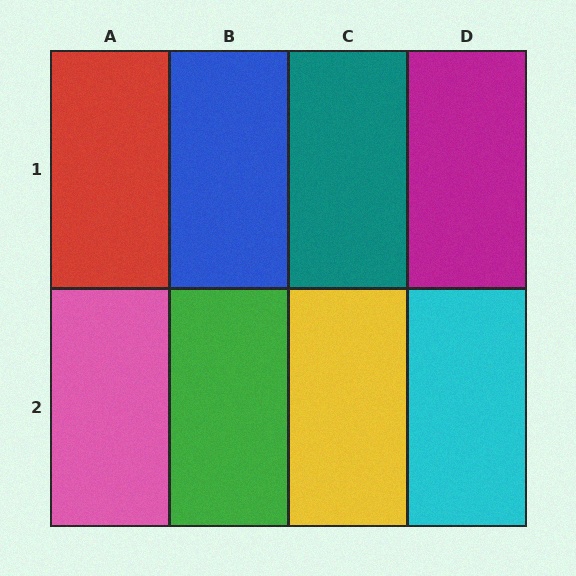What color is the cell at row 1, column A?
Red.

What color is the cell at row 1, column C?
Teal.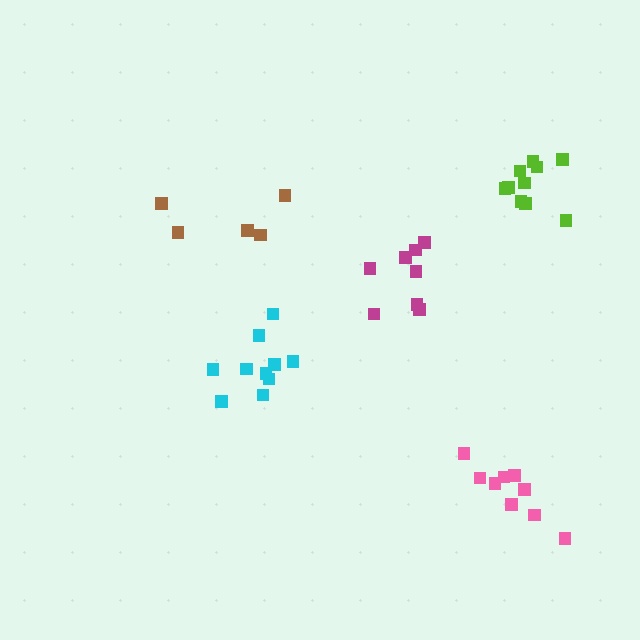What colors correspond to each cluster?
The clusters are colored: cyan, lime, pink, brown, magenta.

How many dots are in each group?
Group 1: 10 dots, Group 2: 10 dots, Group 3: 9 dots, Group 4: 5 dots, Group 5: 8 dots (42 total).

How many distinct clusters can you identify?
There are 5 distinct clusters.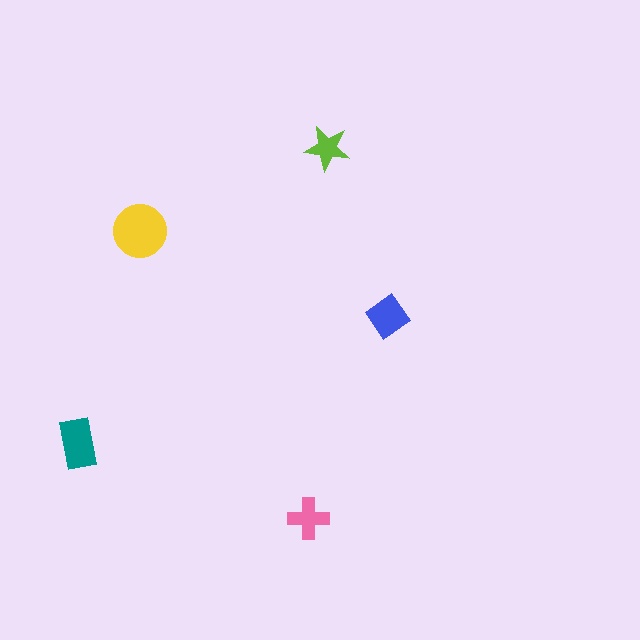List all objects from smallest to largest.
The lime star, the pink cross, the blue diamond, the teal rectangle, the yellow circle.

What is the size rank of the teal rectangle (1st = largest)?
2nd.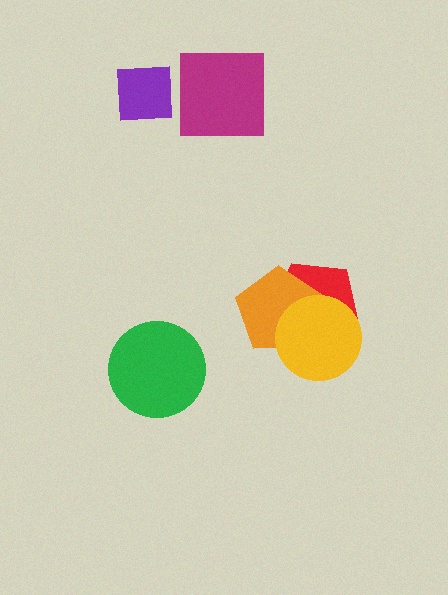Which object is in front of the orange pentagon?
The yellow circle is in front of the orange pentagon.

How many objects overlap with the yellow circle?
2 objects overlap with the yellow circle.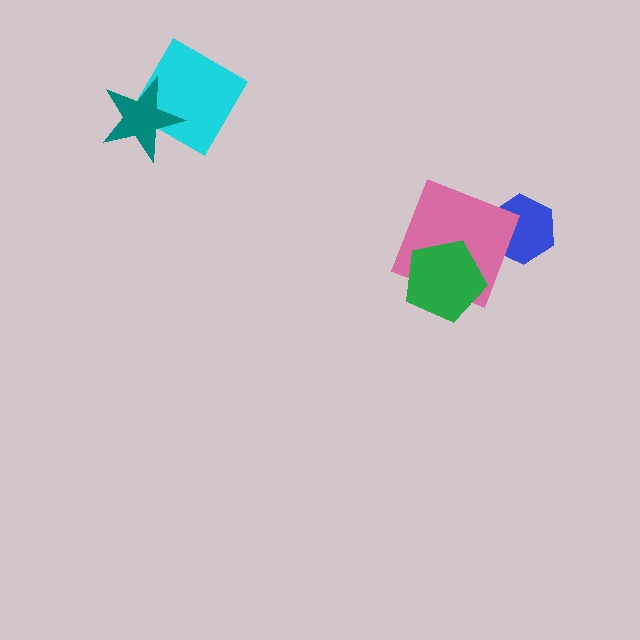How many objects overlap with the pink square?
2 objects overlap with the pink square.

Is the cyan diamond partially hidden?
Yes, it is partially covered by another shape.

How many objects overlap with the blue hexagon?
1 object overlaps with the blue hexagon.